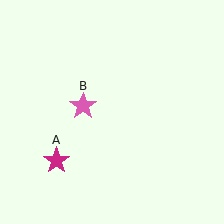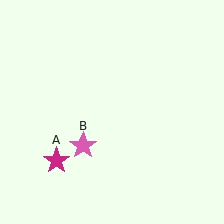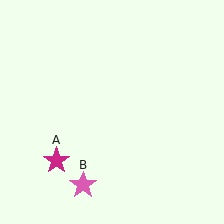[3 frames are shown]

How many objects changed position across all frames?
1 object changed position: pink star (object B).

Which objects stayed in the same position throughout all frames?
Magenta star (object A) remained stationary.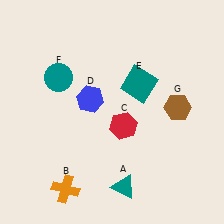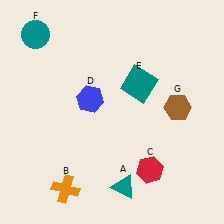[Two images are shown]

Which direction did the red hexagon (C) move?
The red hexagon (C) moved down.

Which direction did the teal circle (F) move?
The teal circle (F) moved up.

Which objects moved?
The objects that moved are: the red hexagon (C), the teal circle (F).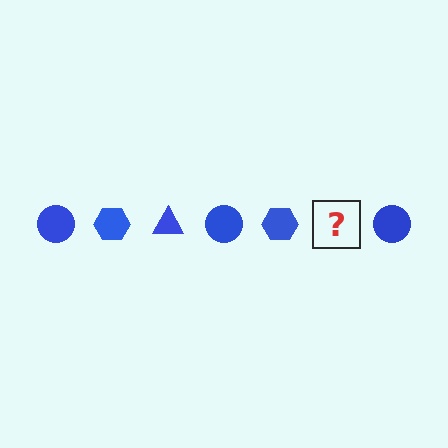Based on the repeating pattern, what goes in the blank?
The blank should be a blue triangle.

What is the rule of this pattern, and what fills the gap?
The rule is that the pattern cycles through circle, hexagon, triangle shapes in blue. The gap should be filled with a blue triangle.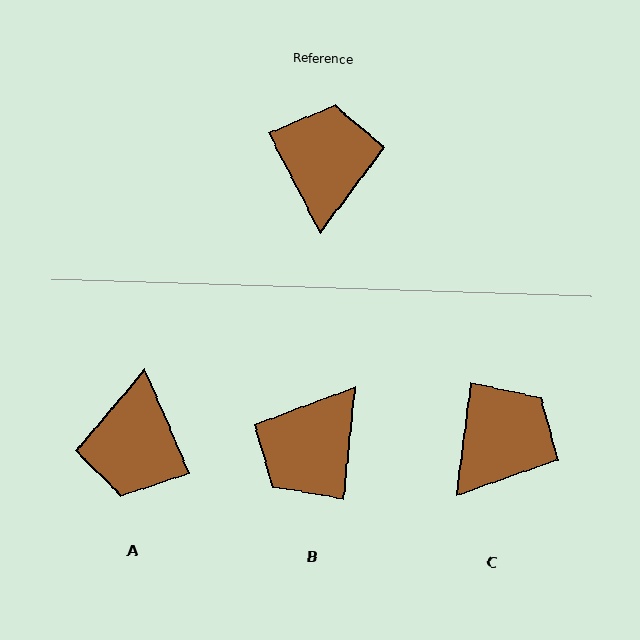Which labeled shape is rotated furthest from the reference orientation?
A, about 176 degrees away.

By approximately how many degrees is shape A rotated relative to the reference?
Approximately 176 degrees counter-clockwise.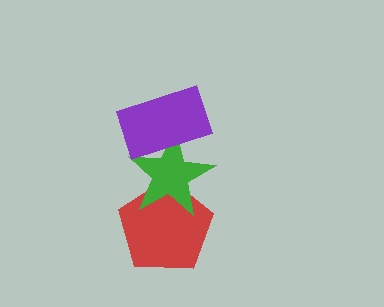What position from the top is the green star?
The green star is 2nd from the top.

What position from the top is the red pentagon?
The red pentagon is 3rd from the top.